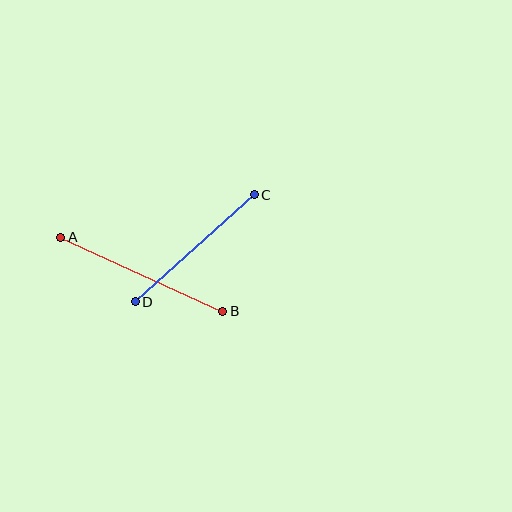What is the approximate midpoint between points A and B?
The midpoint is at approximately (142, 274) pixels.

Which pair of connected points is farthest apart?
Points A and B are farthest apart.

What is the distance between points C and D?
The distance is approximately 160 pixels.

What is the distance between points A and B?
The distance is approximately 178 pixels.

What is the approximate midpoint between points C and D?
The midpoint is at approximately (195, 248) pixels.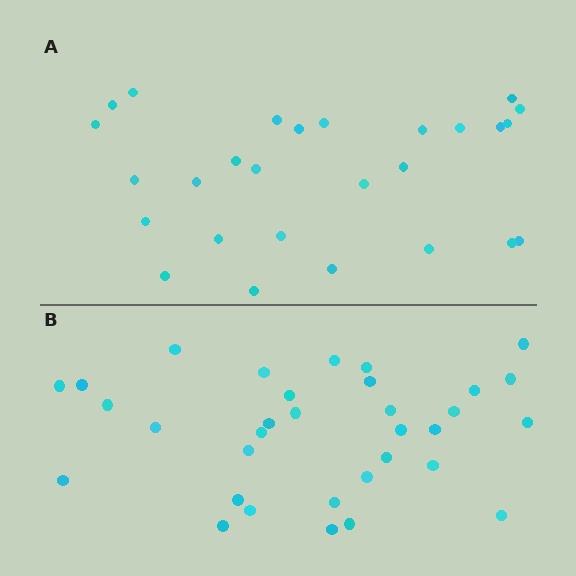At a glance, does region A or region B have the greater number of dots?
Region B (the bottom region) has more dots.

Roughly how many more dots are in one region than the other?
Region B has about 6 more dots than region A.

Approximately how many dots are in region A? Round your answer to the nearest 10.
About 30 dots. (The exact count is 27, which rounds to 30.)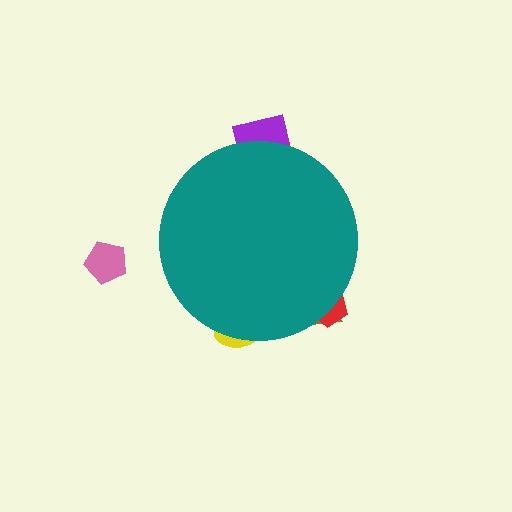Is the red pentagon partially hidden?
Yes, the red pentagon is partially hidden behind the teal circle.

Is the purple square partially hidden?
Yes, the purple square is partially hidden behind the teal circle.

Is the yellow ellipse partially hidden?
Yes, the yellow ellipse is partially hidden behind the teal circle.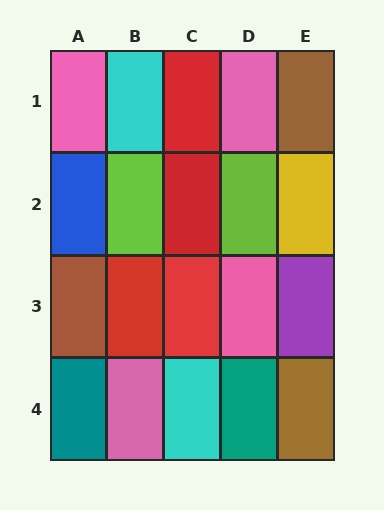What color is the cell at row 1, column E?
Brown.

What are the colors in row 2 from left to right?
Blue, lime, red, lime, yellow.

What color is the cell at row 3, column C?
Red.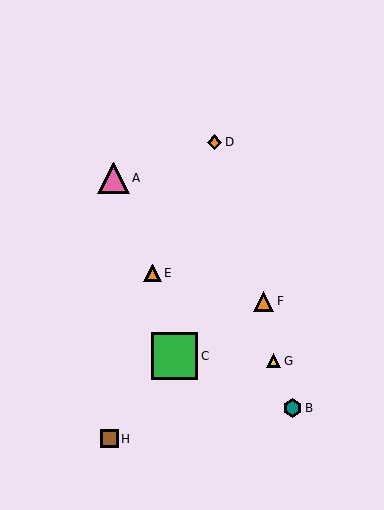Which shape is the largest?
The green square (labeled C) is the largest.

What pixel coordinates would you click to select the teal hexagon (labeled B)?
Click at (293, 408) to select the teal hexagon B.